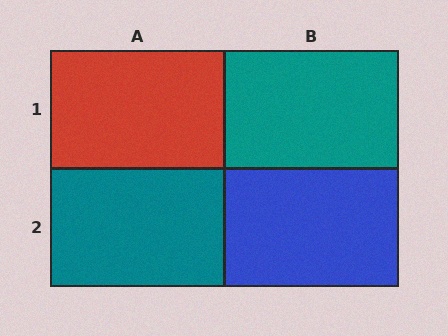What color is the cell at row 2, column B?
Blue.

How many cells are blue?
1 cell is blue.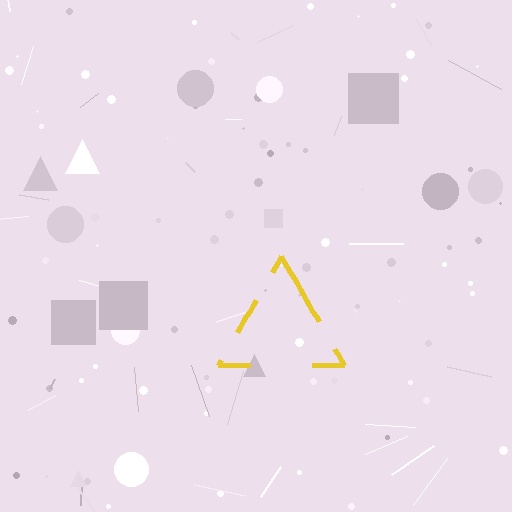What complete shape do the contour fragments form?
The contour fragments form a triangle.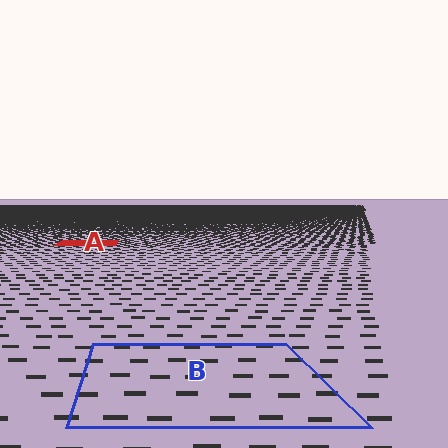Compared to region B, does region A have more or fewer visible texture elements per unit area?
Region A has more texture elements per unit area — they are packed more densely because it is farther away.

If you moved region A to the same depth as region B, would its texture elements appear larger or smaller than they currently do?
They would appear larger. At a closer depth, the same texture elements are projected at a bigger on-screen size.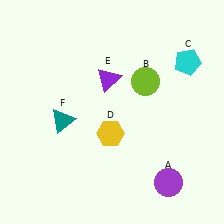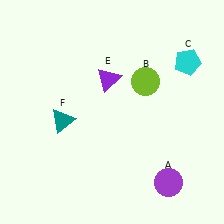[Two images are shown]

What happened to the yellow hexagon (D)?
The yellow hexagon (D) was removed in Image 2. It was in the bottom-left area of Image 1.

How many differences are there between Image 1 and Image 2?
There is 1 difference between the two images.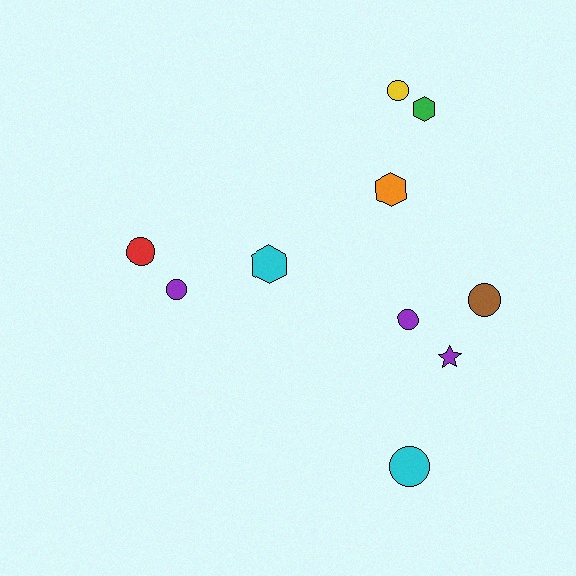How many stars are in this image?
There is 1 star.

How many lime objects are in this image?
There are no lime objects.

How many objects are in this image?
There are 10 objects.